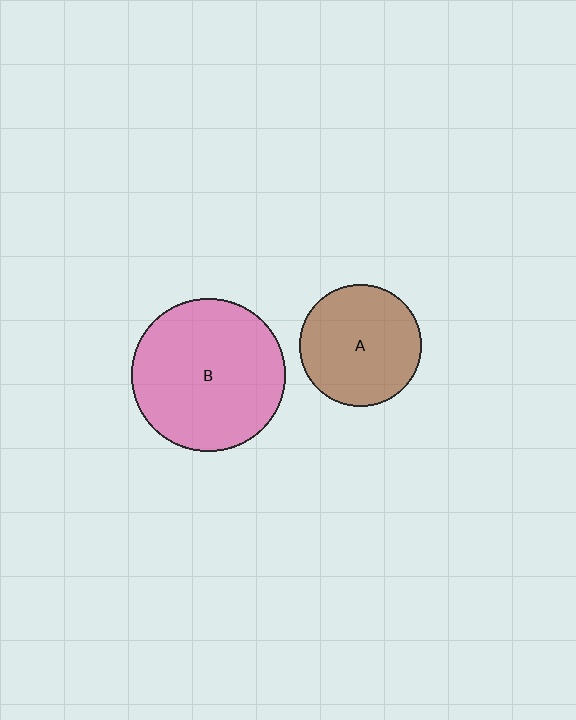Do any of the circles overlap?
No, none of the circles overlap.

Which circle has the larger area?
Circle B (pink).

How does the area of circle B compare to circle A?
Approximately 1.6 times.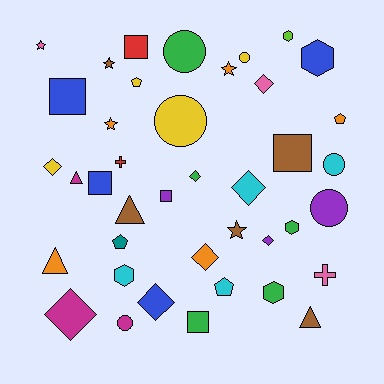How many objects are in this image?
There are 40 objects.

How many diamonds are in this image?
There are 8 diamonds.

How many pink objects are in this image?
There are 3 pink objects.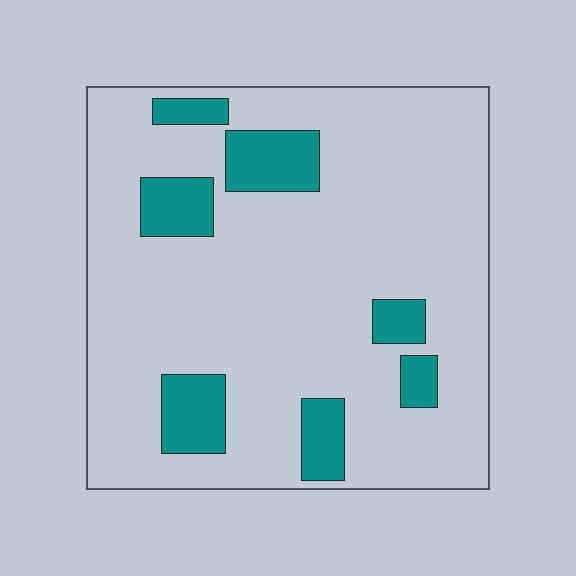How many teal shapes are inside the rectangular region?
7.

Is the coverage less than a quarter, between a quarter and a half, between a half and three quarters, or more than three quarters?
Less than a quarter.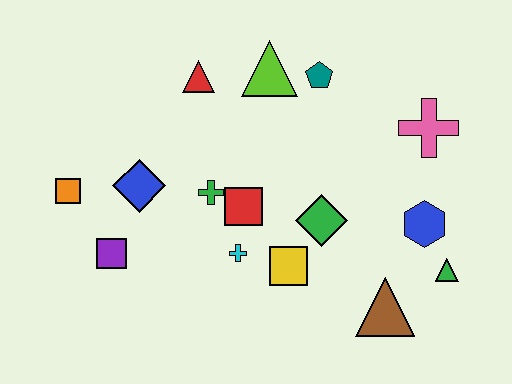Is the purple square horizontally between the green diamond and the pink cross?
No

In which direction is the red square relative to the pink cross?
The red square is to the left of the pink cross.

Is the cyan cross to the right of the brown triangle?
No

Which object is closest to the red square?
The green cross is closest to the red square.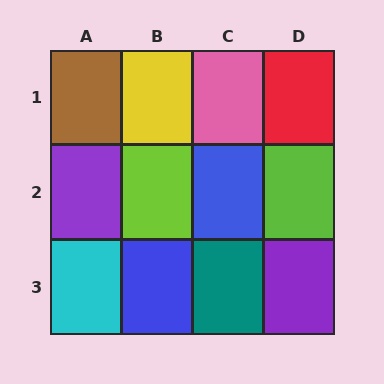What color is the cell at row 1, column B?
Yellow.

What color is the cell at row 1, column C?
Pink.